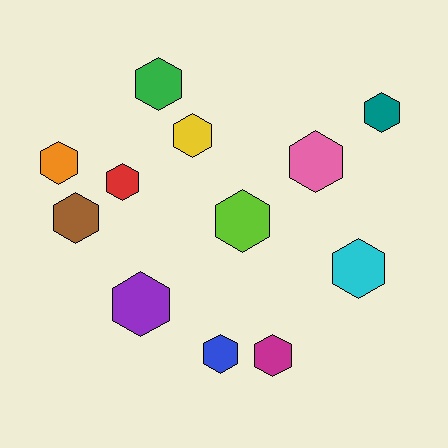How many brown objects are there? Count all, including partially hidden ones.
There is 1 brown object.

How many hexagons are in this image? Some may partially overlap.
There are 12 hexagons.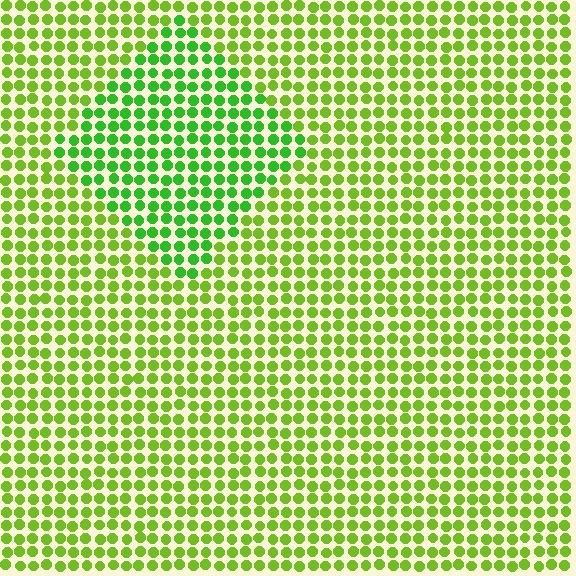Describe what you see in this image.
The image is filled with small lime elements in a uniform arrangement. A diamond-shaped region is visible where the elements are tinted to a slightly different hue, forming a subtle color boundary.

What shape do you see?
I see a diamond.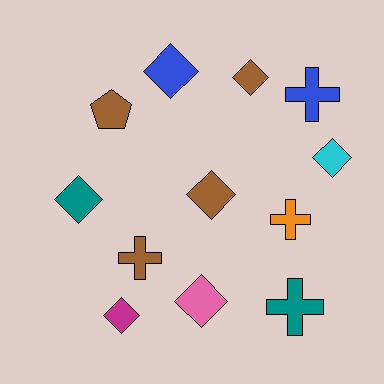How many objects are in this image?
There are 12 objects.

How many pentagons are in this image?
There is 1 pentagon.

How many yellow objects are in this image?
There are no yellow objects.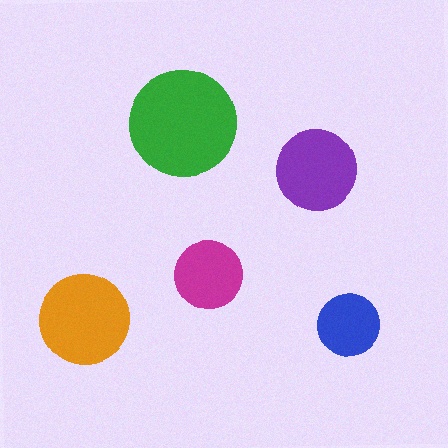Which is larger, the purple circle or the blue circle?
The purple one.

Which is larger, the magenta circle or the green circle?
The green one.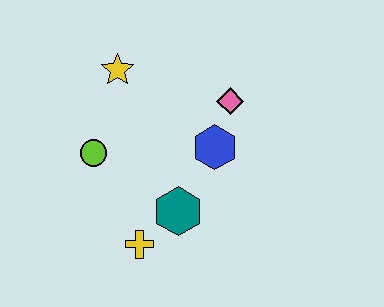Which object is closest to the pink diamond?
The blue hexagon is closest to the pink diamond.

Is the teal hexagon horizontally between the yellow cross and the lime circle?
No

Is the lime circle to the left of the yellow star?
Yes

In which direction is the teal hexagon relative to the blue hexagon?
The teal hexagon is below the blue hexagon.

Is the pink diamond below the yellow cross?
No